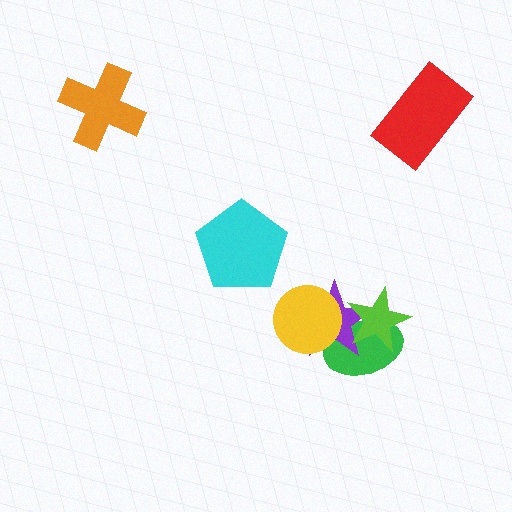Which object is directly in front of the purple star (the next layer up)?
The yellow circle is directly in front of the purple star.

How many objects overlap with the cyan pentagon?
0 objects overlap with the cyan pentagon.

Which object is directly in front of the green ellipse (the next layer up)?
The purple star is directly in front of the green ellipse.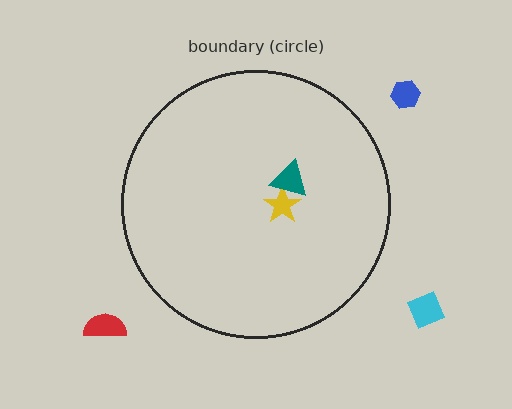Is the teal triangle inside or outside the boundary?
Inside.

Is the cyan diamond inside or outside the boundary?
Outside.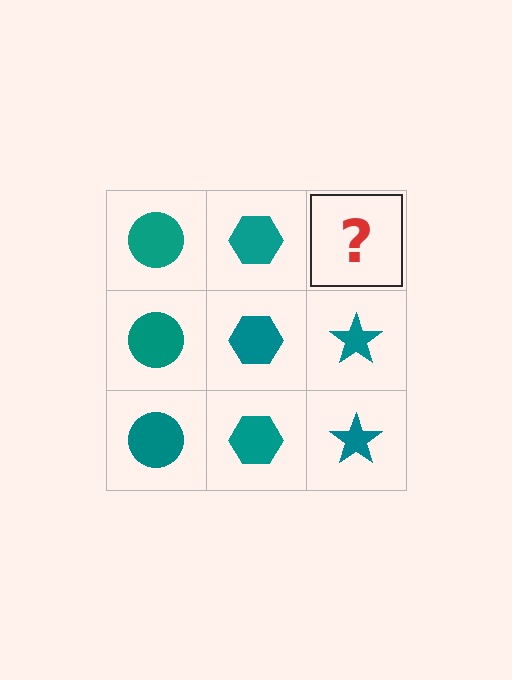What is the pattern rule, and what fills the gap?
The rule is that each column has a consistent shape. The gap should be filled with a teal star.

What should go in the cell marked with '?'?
The missing cell should contain a teal star.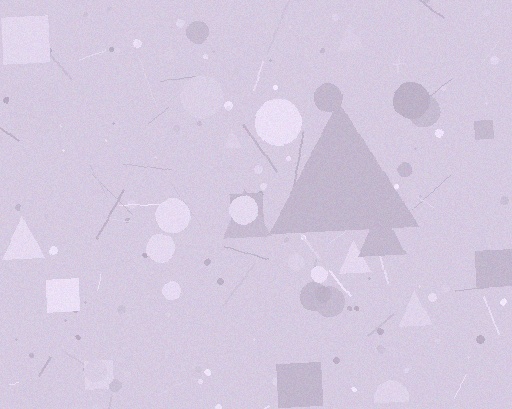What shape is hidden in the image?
A triangle is hidden in the image.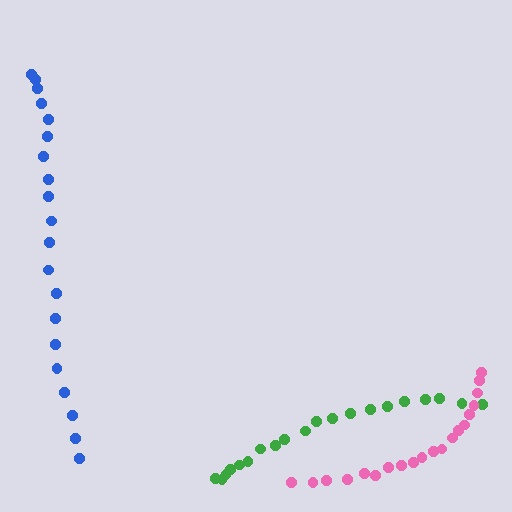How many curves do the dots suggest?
There are 3 distinct paths.